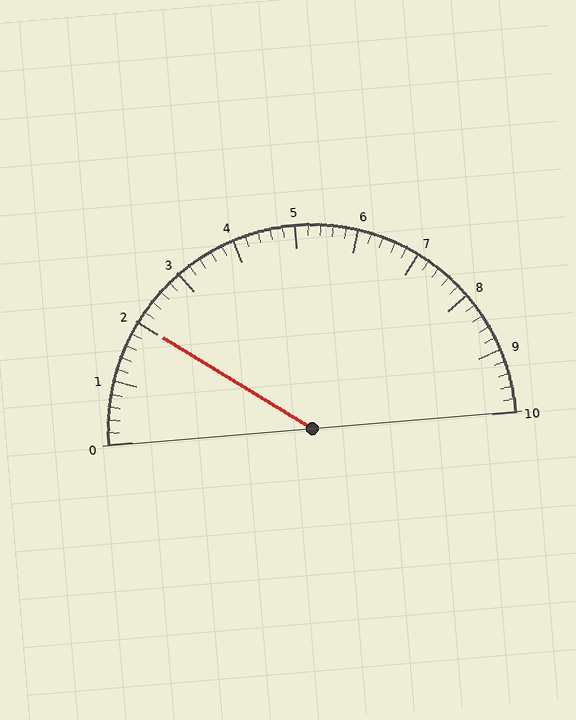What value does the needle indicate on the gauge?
The needle indicates approximately 2.0.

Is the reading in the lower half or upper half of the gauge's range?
The reading is in the lower half of the range (0 to 10).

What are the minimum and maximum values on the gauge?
The gauge ranges from 0 to 10.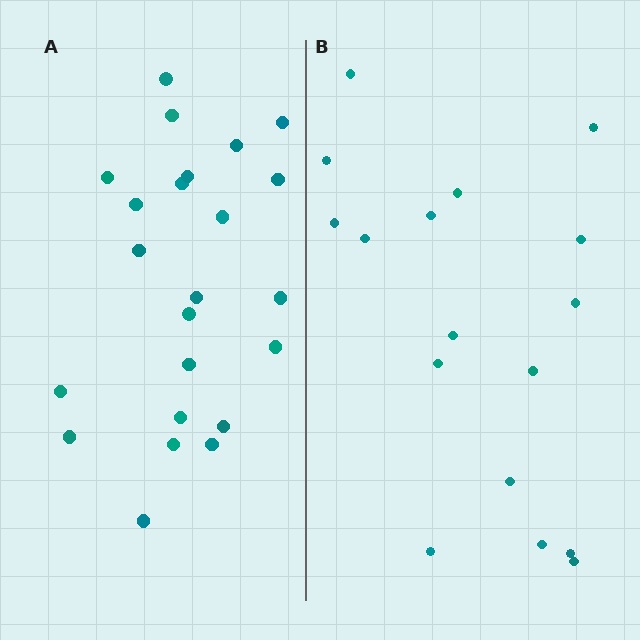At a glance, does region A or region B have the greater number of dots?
Region A (the left region) has more dots.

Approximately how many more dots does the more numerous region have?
Region A has about 6 more dots than region B.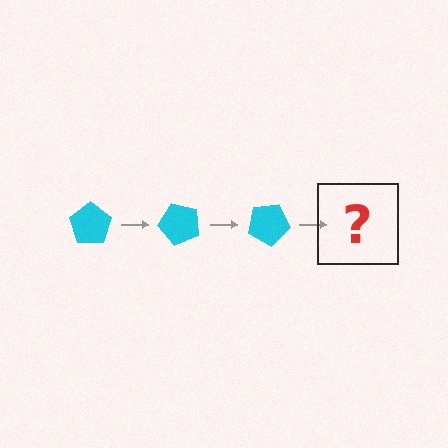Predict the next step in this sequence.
The next step is a cyan pentagon rotated 150 degrees.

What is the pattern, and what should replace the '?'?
The pattern is that the pentagon rotates 50 degrees each step. The '?' should be a cyan pentagon rotated 150 degrees.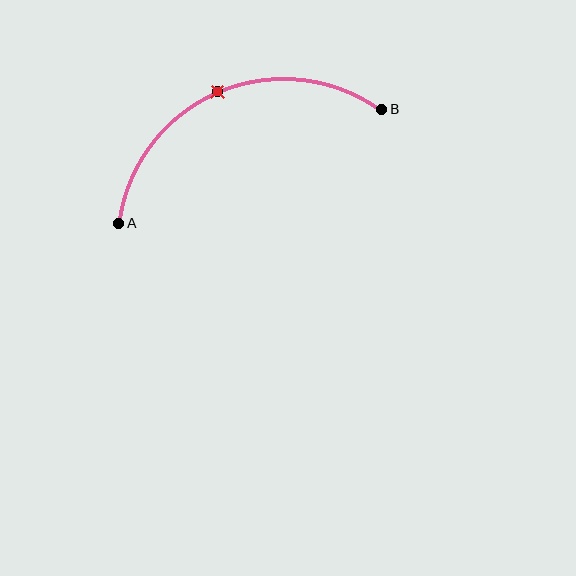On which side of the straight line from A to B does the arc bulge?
The arc bulges above the straight line connecting A and B.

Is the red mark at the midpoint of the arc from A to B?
Yes. The red mark lies on the arc at equal arc-length from both A and B — it is the arc midpoint.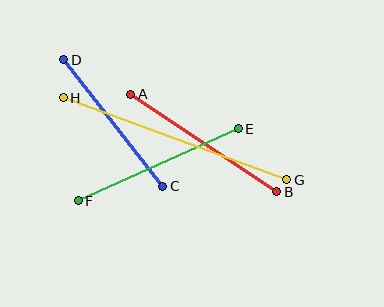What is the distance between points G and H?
The distance is approximately 238 pixels.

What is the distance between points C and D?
The distance is approximately 160 pixels.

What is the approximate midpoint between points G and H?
The midpoint is at approximately (175, 139) pixels.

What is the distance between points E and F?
The distance is approximately 176 pixels.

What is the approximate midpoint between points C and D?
The midpoint is at approximately (113, 123) pixels.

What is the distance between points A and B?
The distance is approximately 175 pixels.